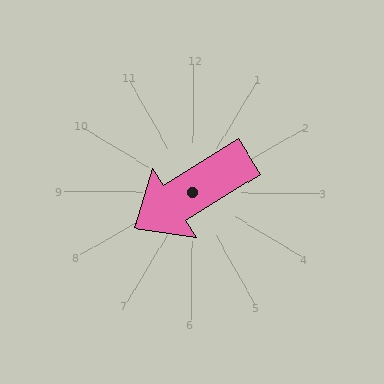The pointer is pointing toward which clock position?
Roughly 8 o'clock.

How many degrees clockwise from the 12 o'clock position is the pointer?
Approximately 238 degrees.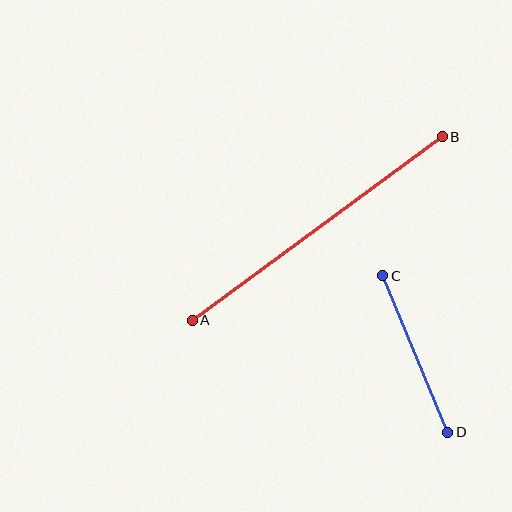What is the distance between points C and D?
The distance is approximately 169 pixels.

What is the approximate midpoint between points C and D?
The midpoint is at approximately (415, 354) pixels.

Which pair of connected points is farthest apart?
Points A and B are farthest apart.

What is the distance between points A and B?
The distance is approximately 310 pixels.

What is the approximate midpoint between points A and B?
The midpoint is at approximately (317, 229) pixels.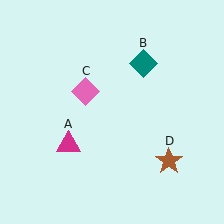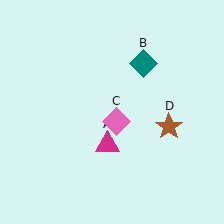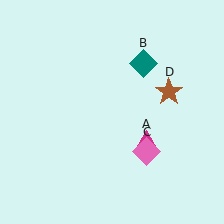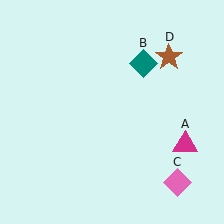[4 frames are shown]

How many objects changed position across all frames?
3 objects changed position: magenta triangle (object A), pink diamond (object C), brown star (object D).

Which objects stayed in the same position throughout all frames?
Teal diamond (object B) remained stationary.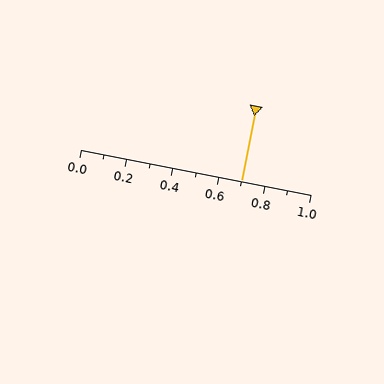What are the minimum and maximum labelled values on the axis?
The axis runs from 0.0 to 1.0.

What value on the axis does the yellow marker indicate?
The marker indicates approximately 0.7.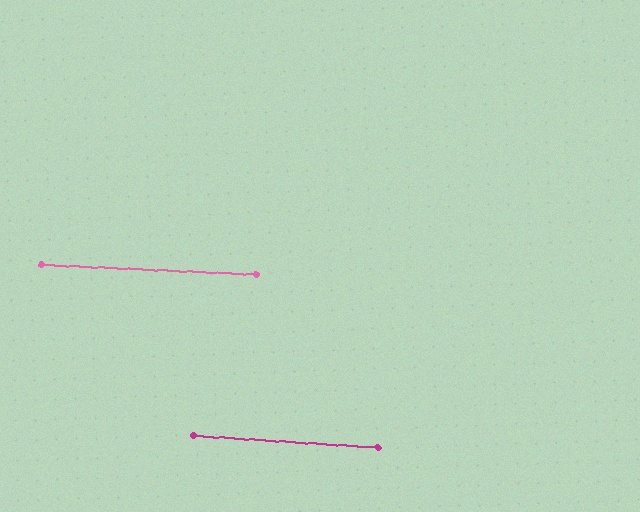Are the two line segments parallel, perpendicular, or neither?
Parallel — their directions differ by only 1.5°.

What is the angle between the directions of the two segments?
Approximately 2 degrees.